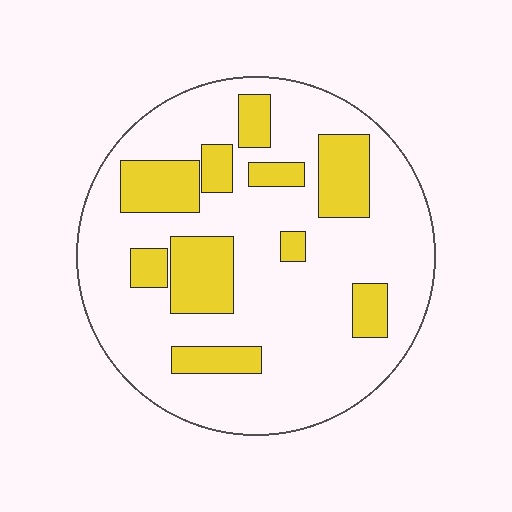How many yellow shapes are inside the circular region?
10.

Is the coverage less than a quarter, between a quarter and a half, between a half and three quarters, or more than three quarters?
Less than a quarter.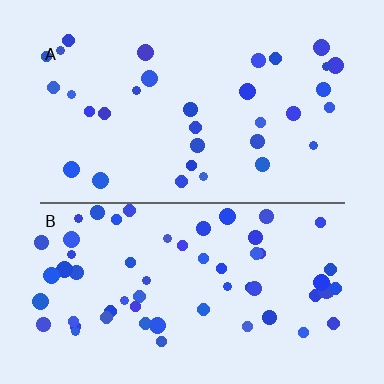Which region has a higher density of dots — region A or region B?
B (the bottom).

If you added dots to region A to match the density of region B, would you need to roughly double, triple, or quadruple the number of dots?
Approximately double.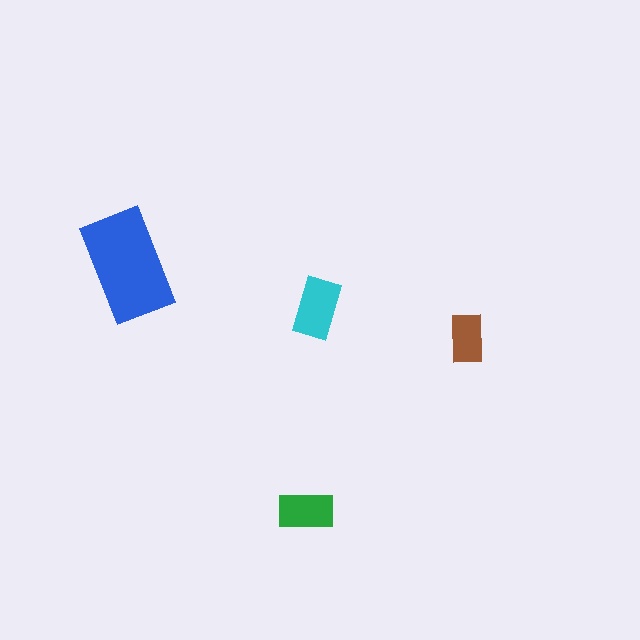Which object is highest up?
The blue rectangle is topmost.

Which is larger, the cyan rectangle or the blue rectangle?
The blue one.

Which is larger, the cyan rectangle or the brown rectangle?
The cyan one.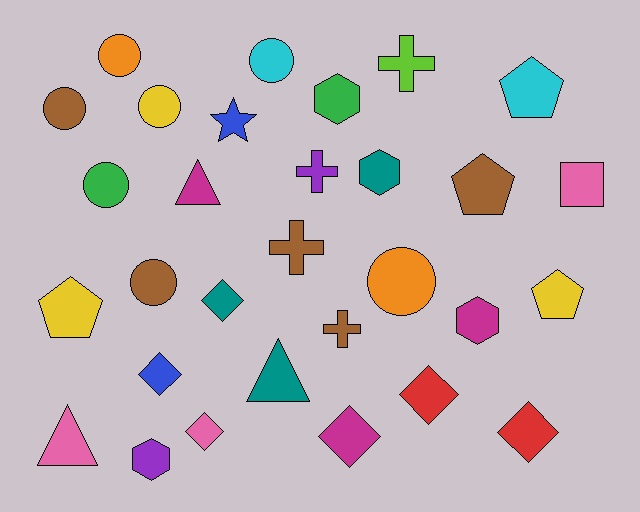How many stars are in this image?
There is 1 star.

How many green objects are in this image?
There are 2 green objects.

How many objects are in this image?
There are 30 objects.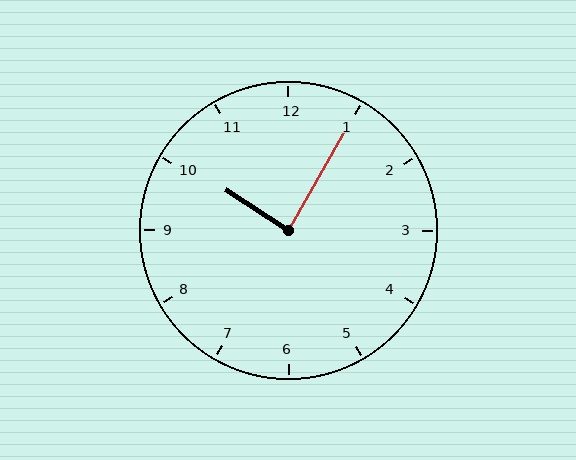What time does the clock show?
10:05.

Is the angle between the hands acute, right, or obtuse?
It is right.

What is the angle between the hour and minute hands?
Approximately 88 degrees.